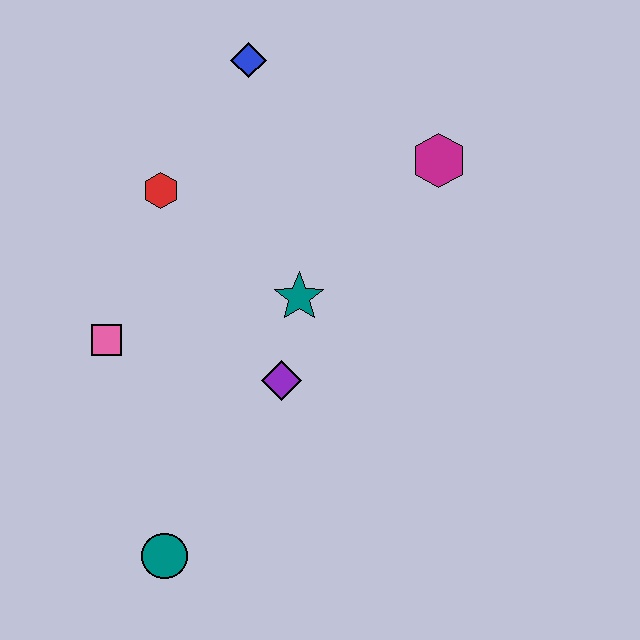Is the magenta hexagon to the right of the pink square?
Yes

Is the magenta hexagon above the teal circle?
Yes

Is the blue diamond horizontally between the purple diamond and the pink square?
Yes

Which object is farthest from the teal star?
The teal circle is farthest from the teal star.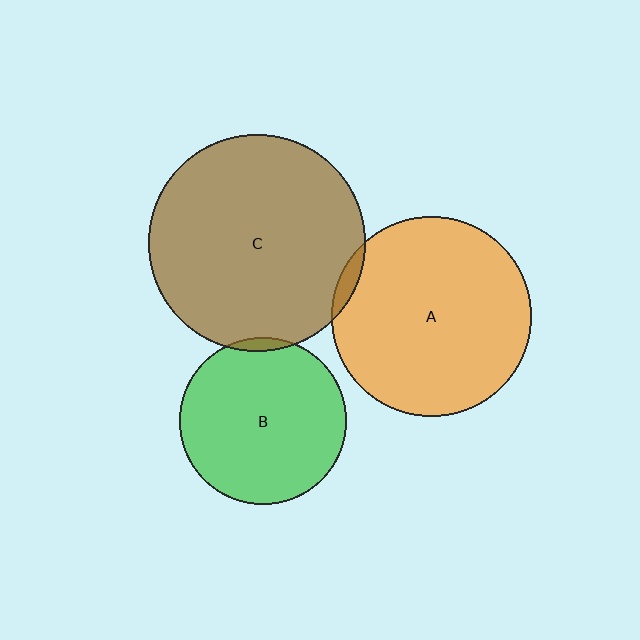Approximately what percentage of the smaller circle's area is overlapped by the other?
Approximately 5%.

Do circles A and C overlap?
Yes.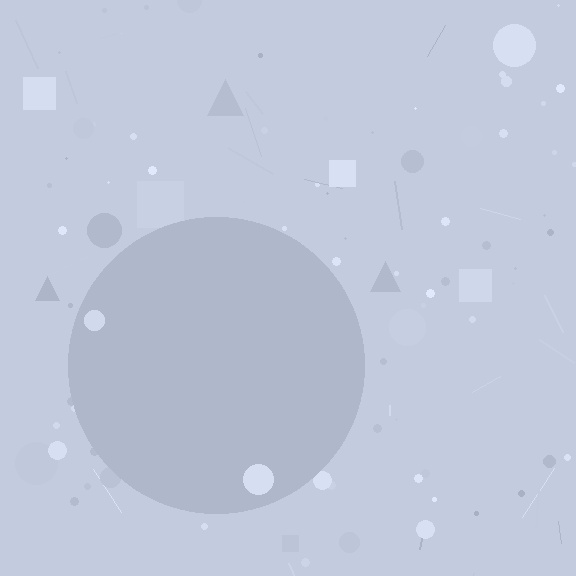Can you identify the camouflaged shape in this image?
The camouflaged shape is a circle.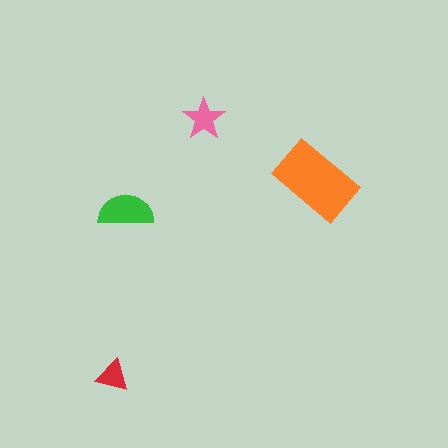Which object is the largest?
The orange rectangle.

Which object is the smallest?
The red triangle.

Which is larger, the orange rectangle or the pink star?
The orange rectangle.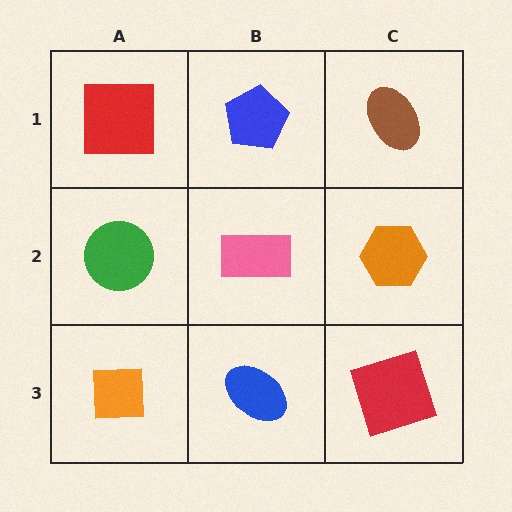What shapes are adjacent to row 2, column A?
A red square (row 1, column A), an orange square (row 3, column A), a pink rectangle (row 2, column B).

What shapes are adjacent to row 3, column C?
An orange hexagon (row 2, column C), a blue ellipse (row 3, column B).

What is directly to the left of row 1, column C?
A blue pentagon.